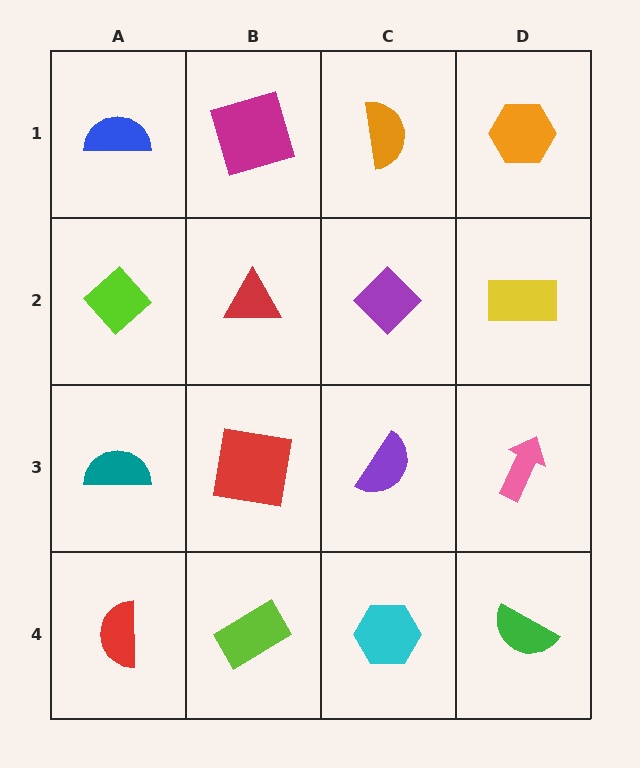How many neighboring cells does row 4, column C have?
3.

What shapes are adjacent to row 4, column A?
A teal semicircle (row 3, column A), a lime rectangle (row 4, column B).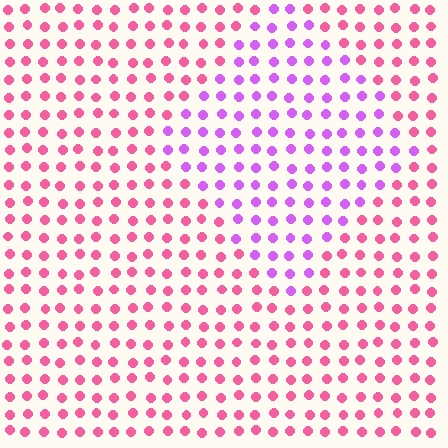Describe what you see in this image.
The image is filled with small pink elements in a uniform arrangement. A diamond-shaped region is visible where the elements are tinted to a slightly different hue, forming a subtle color boundary.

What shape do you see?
I see a diamond.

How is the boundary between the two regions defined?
The boundary is defined purely by a slight shift in hue (about 46 degrees). Spacing, size, and orientation are identical on both sides.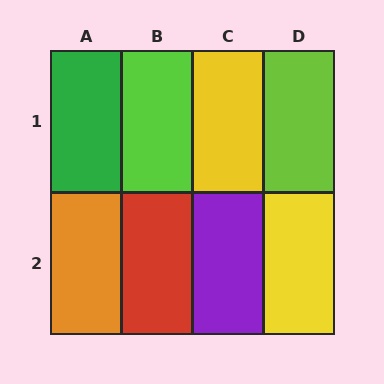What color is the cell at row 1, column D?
Lime.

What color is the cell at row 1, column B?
Lime.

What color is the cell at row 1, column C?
Yellow.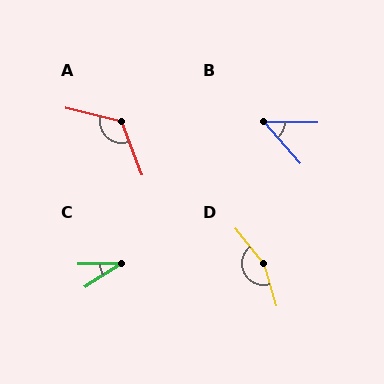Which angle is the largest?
D, at approximately 157 degrees.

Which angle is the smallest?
C, at approximately 32 degrees.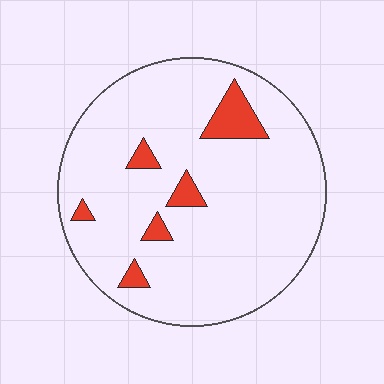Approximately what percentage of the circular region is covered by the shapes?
Approximately 10%.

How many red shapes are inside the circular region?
6.